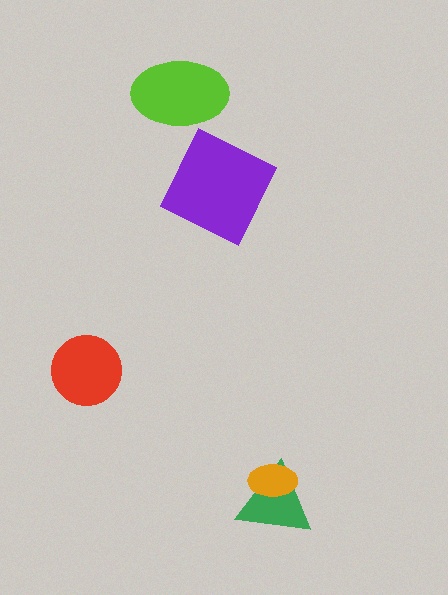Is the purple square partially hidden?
No, no other shape covers it.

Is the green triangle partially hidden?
Yes, it is partially covered by another shape.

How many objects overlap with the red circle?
0 objects overlap with the red circle.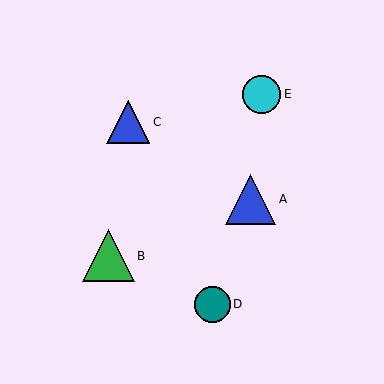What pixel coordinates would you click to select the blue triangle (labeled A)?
Click at (251, 199) to select the blue triangle A.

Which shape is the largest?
The green triangle (labeled B) is the largest.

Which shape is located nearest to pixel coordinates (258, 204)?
The blue triangle (labeled A) at (251, 199) is nearest to that location.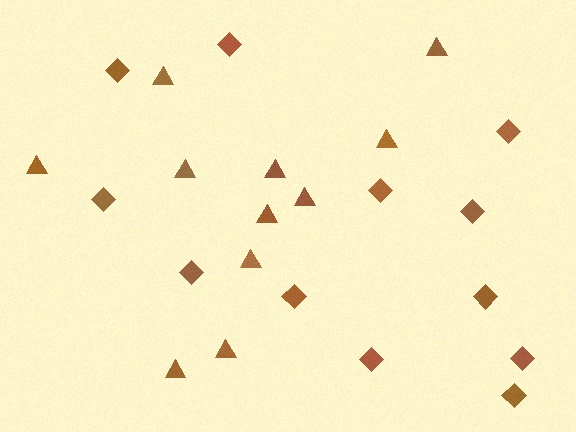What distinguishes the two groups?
There are 2 groups: one group of triangles (11) and one group of diamonds (12).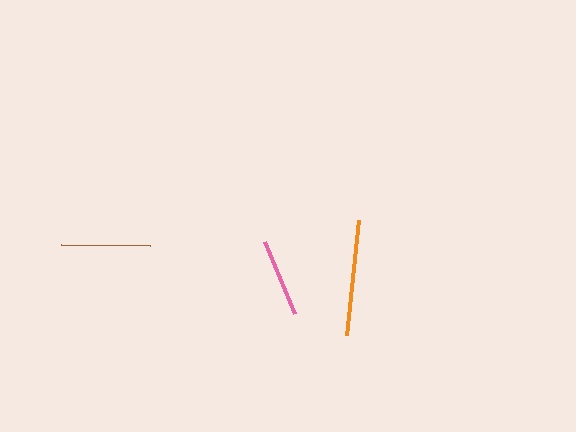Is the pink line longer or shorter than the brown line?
The brown line is longer than the pink line.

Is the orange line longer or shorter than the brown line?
The orange line is longer than the brown line.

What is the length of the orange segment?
The orange segment is approximately 115 pixels long.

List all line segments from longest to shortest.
From longest to shortest: orange, brown, pink.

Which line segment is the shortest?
The pink line is the shortest at approximately 78 pixels.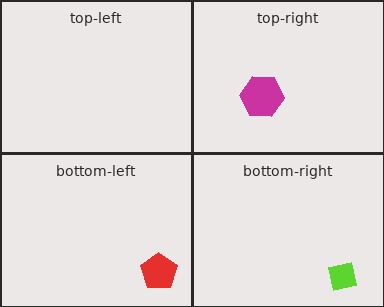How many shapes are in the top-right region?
1.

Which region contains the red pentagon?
The bottom-left region.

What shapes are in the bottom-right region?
The lime square.